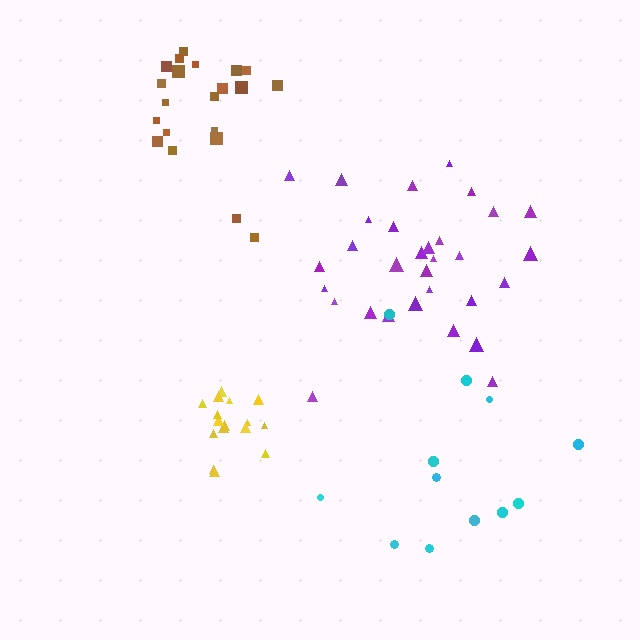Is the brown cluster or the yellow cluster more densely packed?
Yellow.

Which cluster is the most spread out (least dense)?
Cyan.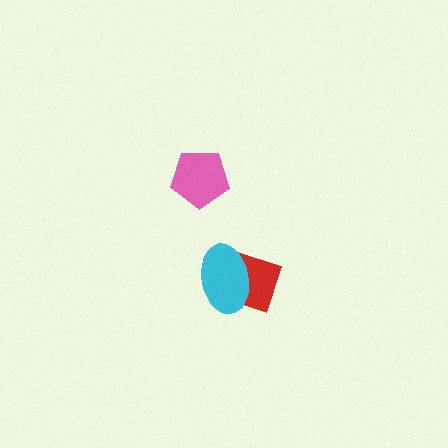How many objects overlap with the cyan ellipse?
1 object overlaps with the cyan ellipse.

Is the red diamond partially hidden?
Yes, it is partially covered by another shape.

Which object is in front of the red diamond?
The cyan ellipse is in front of the red diamond.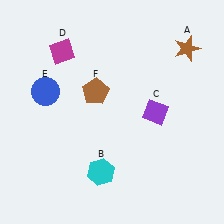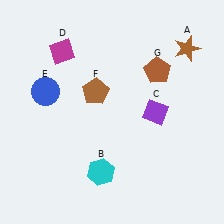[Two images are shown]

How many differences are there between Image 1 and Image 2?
There is 1 difference between the two images.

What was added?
A brown pentagon (G) was added in Image 2.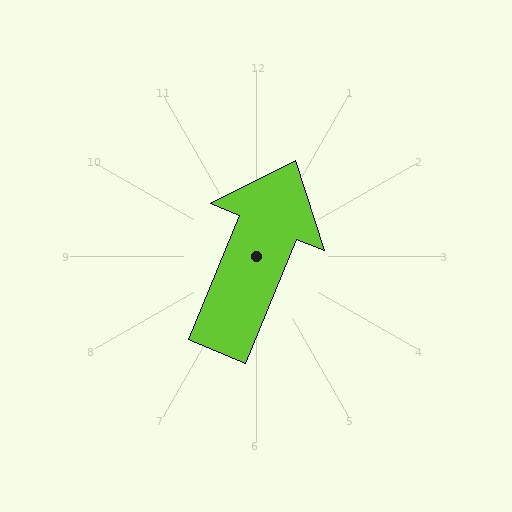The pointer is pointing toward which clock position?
Roughly 1 o'clock.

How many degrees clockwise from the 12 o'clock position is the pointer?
Approximately 22 degrees.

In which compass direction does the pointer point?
North.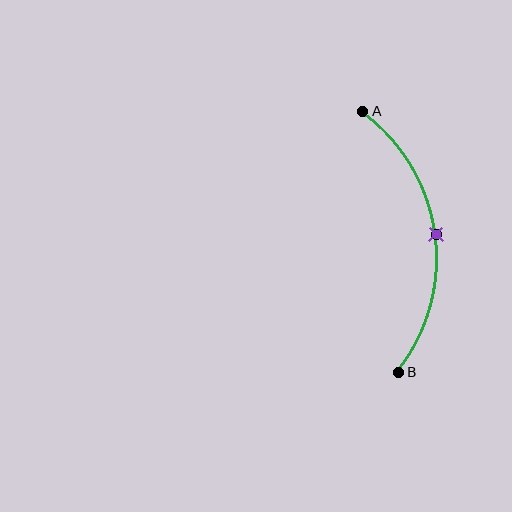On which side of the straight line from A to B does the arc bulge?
The arc bulges to the right of the straight line connecting A and B.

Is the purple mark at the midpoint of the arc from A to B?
Yes. The purple mark lies on the arc at equal arc-length from both A and B — it is the arc midpoint.